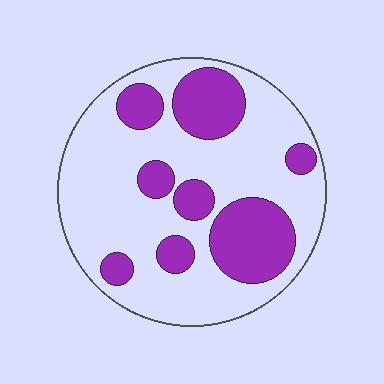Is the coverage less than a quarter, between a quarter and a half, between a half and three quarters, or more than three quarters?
Between a quarter and a half.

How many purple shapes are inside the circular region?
8.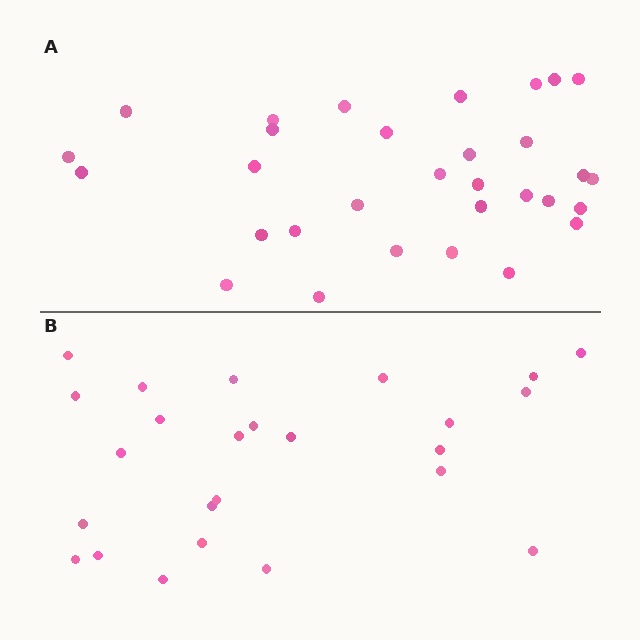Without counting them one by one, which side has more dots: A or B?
Region A (the top region) has more dots.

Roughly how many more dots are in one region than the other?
Region A has about 6 more dots than region B.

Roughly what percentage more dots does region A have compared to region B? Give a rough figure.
About 25% more.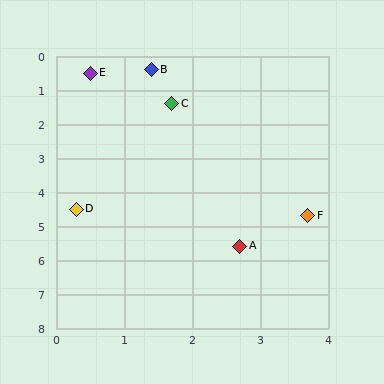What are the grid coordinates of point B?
Point B is at approximately (1.4, 0.4).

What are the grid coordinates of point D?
Point D is at approximately (0.3, 4.5).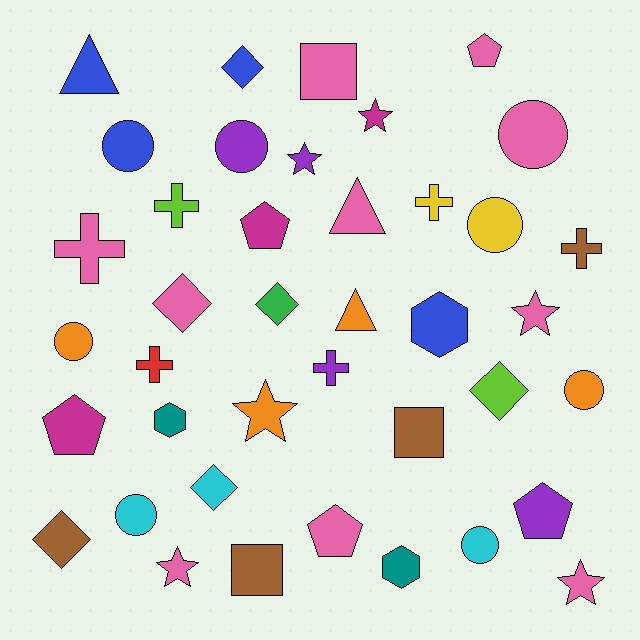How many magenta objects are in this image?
There are 3 magenta objects.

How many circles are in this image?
There are 8 circles.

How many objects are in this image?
There are 40 objects.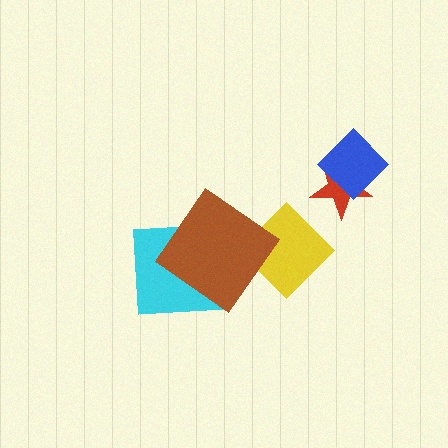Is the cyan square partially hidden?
Yes, it is partially covered by another shape.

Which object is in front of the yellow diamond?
The brown diamond is in front of the yellow diamond.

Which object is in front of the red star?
The blue diamond is in front of the red star.